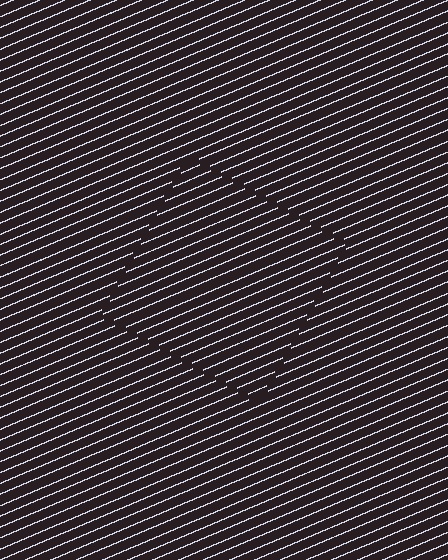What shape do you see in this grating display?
An illusory square. The interior of the shape contains the same grating, shifted by half a period — the contour is defined by the phase discontinuity where line-ends from the inner and outer gratings abut.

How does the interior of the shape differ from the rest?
The interior of the shape contains the same grating, shifted by half a period — the contour is defined by the phase discontinuity where line-ends from the inner and outer gratings abut.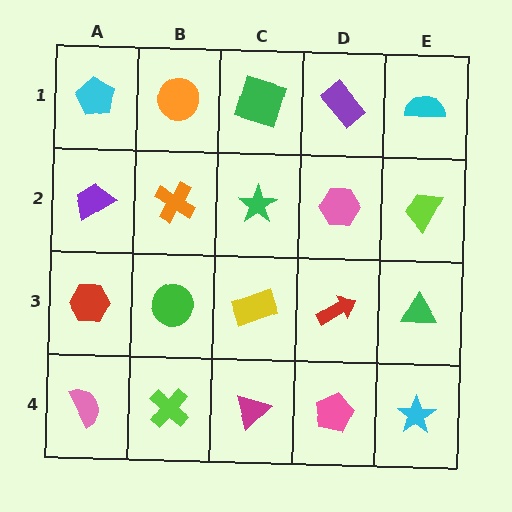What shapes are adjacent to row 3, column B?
An orange cross (row 2, column B), a lime cross (row 4, column B), a red hexagon (row 3, column A), a yellow rectangle (row 3, column C).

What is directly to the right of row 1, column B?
A green square.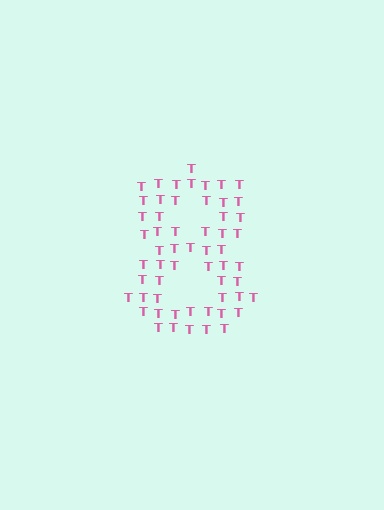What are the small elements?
The small elements are letter T's.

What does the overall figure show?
The overall figure shows the digit 8.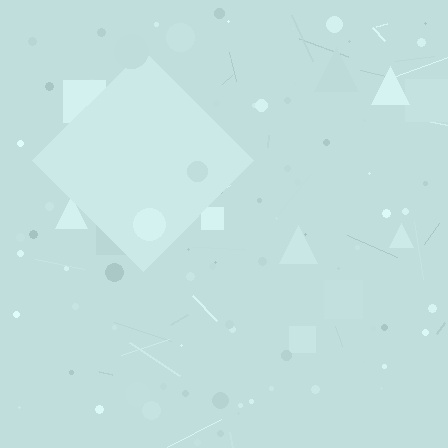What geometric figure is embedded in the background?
A diamond is embedded in the background.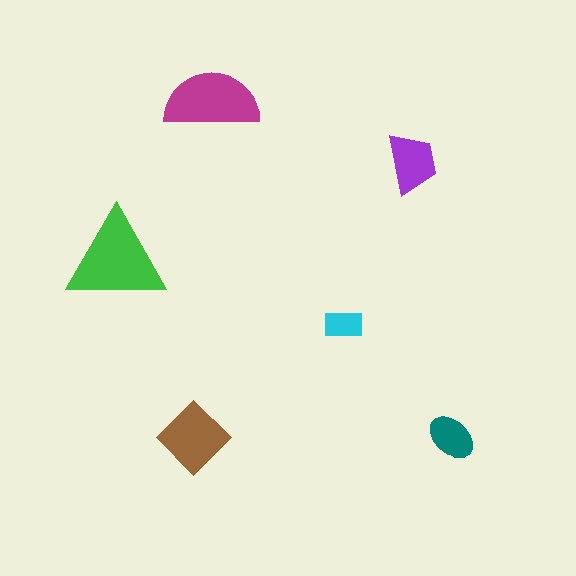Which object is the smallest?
The cyan rectangle.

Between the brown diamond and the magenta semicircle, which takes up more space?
The magenta semicircle.